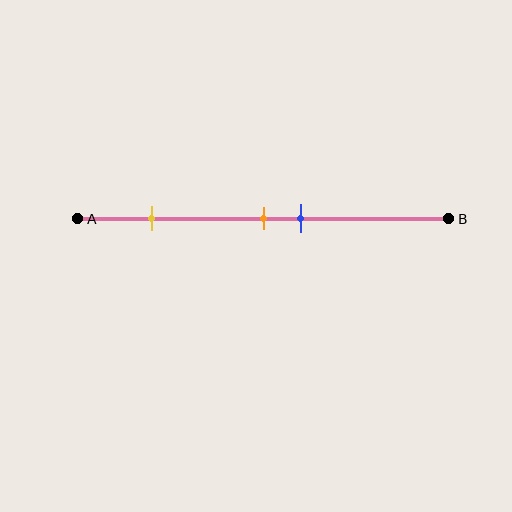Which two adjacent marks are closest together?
The orange and blue marks are the closest adjacent pair.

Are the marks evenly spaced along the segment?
No, the marks are not evenly spaced.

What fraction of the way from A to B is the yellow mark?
The yellow mark is approximately 20% (0.2) of the way from A to B.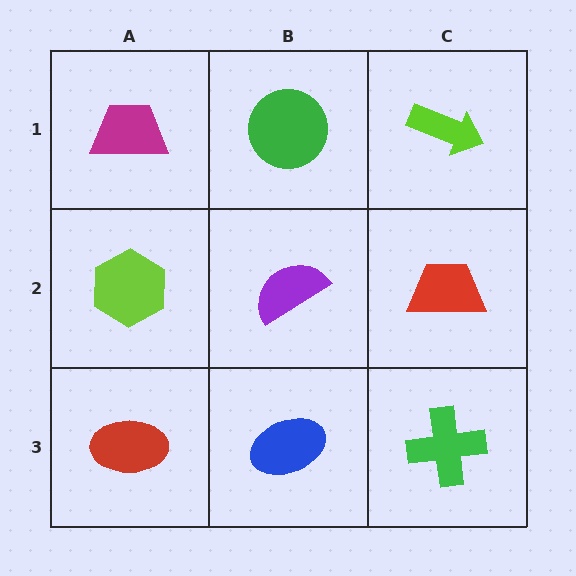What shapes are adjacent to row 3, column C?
A red trapezoid (row 2, column C), a blue ellipse (row 3, column B).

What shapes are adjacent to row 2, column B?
A green circle (row 1, column B), a blue ellipse (row 3, column B), a lime hexagon (row 2, column A), a red trapezoid (row 2, column C).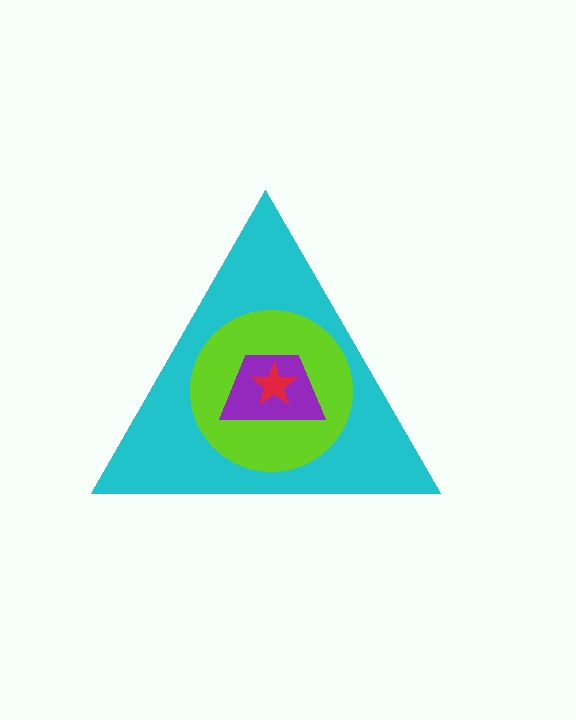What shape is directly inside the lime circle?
The purple trapezoid.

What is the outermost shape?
The cyan triangle.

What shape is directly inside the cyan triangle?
The lime circle.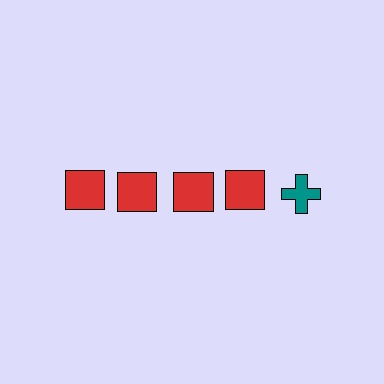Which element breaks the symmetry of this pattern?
The teal cross in the top row, rightmost column breaks the symmetry. All other shapes are red squares.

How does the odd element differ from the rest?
It differs in both color (teal instead of red) and shape (cross instead of square).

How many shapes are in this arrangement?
There are 5 shapes arranged in a grid pattern.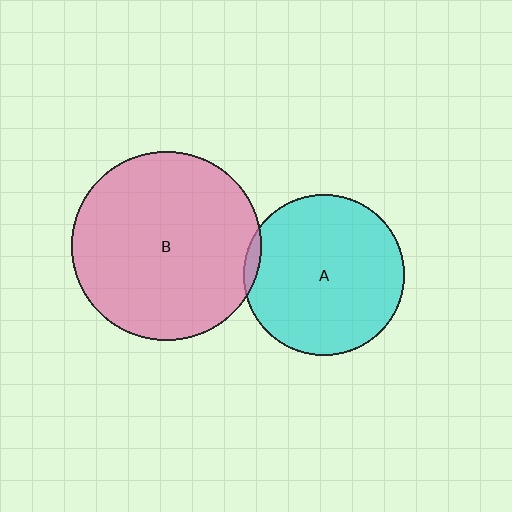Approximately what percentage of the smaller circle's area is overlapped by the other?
Approximately 5%.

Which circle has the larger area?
Circle B (pink).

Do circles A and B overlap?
Yes.